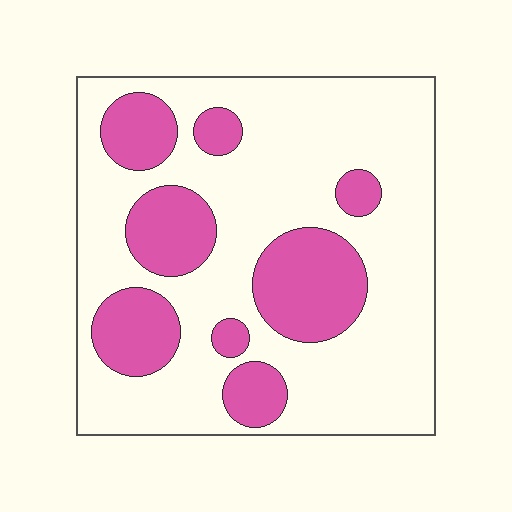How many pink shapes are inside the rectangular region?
8.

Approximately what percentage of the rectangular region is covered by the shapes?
Approximately 30%.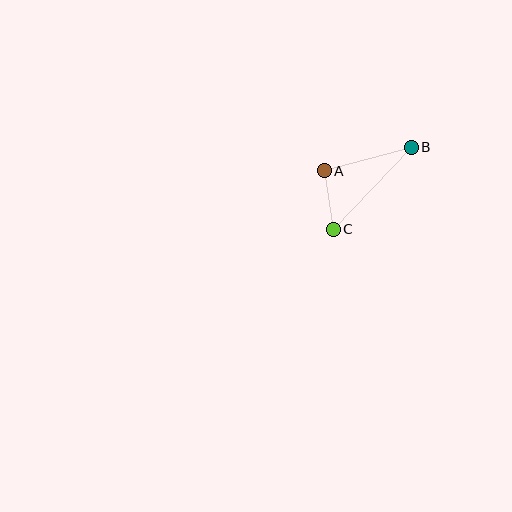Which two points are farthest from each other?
Points B and C are farthest from each other.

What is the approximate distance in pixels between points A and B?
The distance between A and B is approximately 90 pixels.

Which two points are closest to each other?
Points A and C are closest to each other.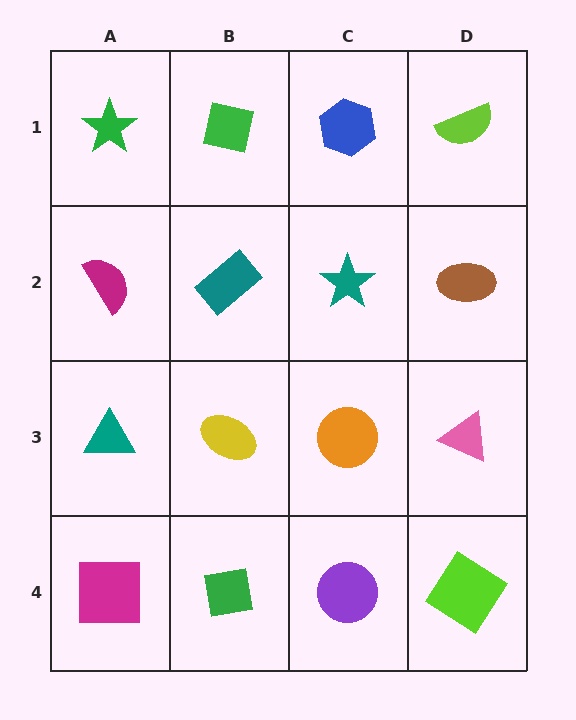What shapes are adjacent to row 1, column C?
A teal star (row 2, column C), a green square (row 1, column B), a lime semicircle (row 1, column D).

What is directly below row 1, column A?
A magenta semicircle.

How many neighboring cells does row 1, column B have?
3.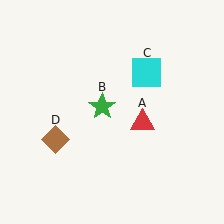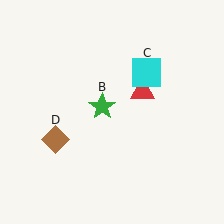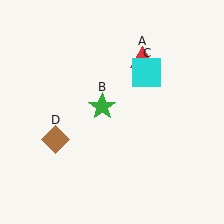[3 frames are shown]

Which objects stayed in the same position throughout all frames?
Green star (object B) and cyan square (object C) and brown diamond (object D) remained stationary.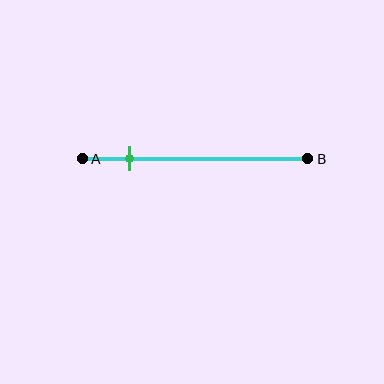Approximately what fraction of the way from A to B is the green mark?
The green mark is approximately 20% of the way from A to B.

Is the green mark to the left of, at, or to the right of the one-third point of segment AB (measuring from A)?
The green mark is to the left of the one-third point of segment AB.